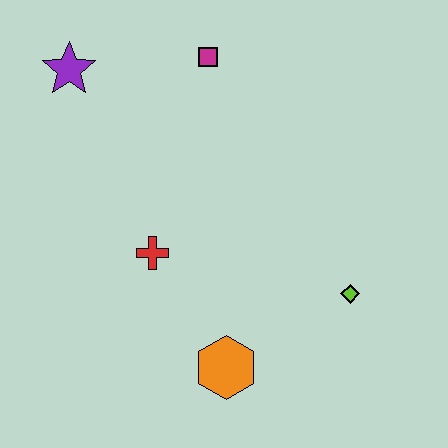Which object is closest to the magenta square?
The purple star is closest to the magenta square.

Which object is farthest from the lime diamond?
The purple star is farthest from the lime diamond.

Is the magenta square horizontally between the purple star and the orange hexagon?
Yes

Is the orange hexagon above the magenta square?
No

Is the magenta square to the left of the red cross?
No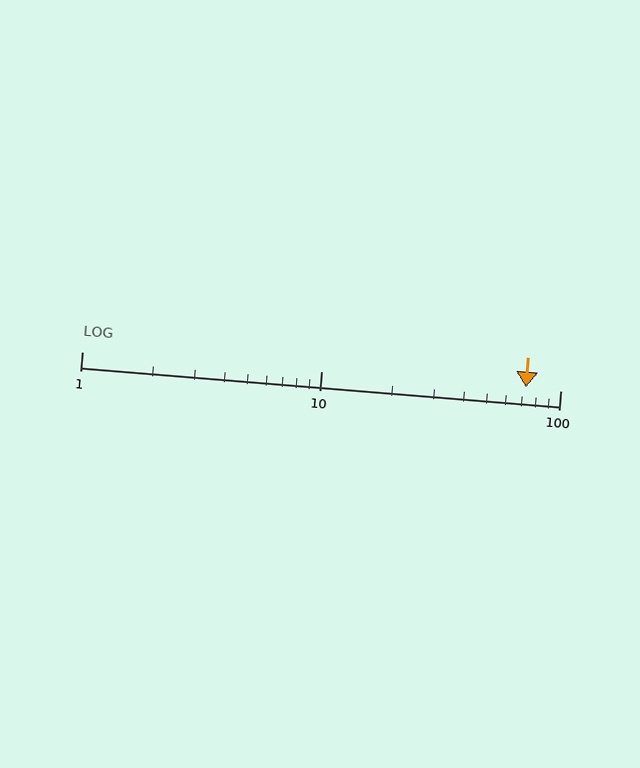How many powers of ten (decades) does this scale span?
The scale spans 2 decades, from 1 to 100.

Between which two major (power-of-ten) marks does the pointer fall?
The pointer is between 10 and 100.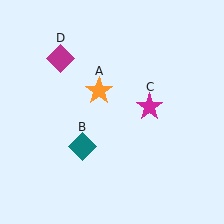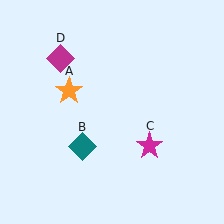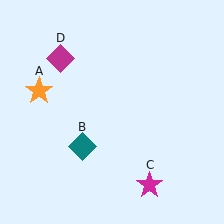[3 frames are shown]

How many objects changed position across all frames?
2 objects changed position: orange star (object A), magenta star (object C).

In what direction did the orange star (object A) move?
The orange star (object A) moved left.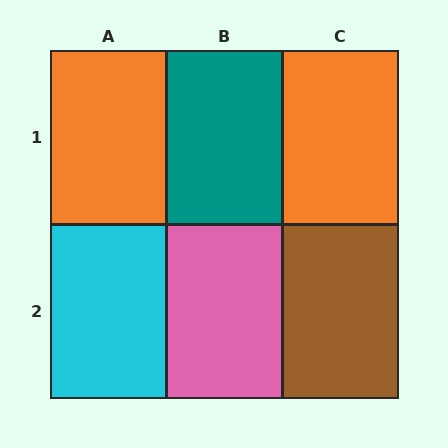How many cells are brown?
1 cell is brown.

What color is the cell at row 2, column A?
Cyan.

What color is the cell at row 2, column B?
Pink.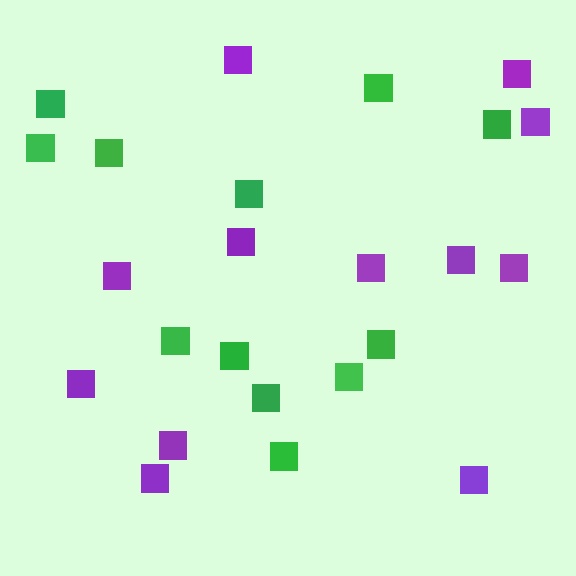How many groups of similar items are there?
There are 2 groups: one group of purple squares (12) and one group of green squares (12).